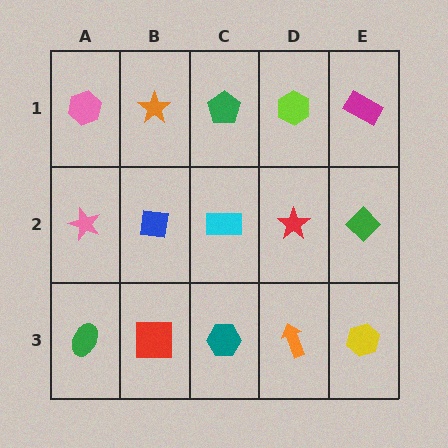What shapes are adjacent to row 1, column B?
A blue square (row 2, column B), a pink hexagon (row 1, column A), a green pentagon (row 1, column C).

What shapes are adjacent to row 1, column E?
A green diamond (row 2, column E), a lime hexagon (row 1, column D).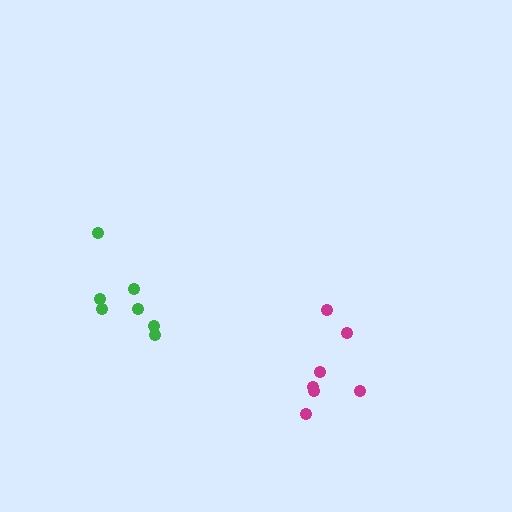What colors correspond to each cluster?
The clusters are colored: green, magenta.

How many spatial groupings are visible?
There are 2 spatial groupings.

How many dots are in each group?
Group 1: 7 dots, Group 2: 7 dots (14 total).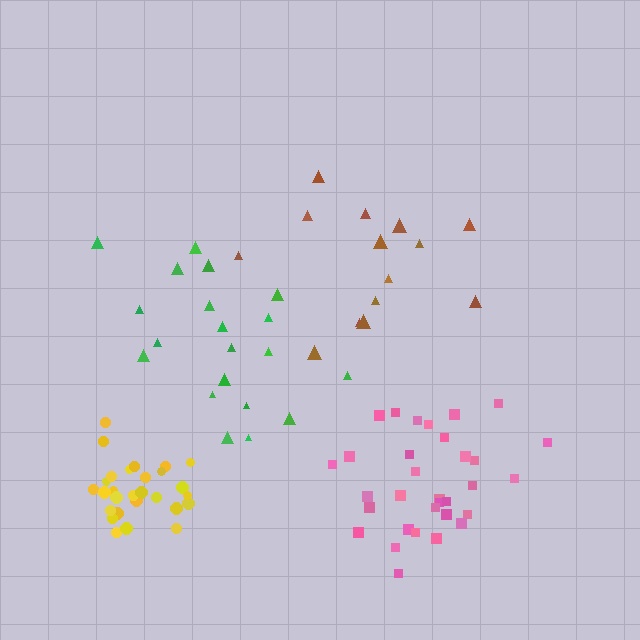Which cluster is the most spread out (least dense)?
Brown.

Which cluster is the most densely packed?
Yellow.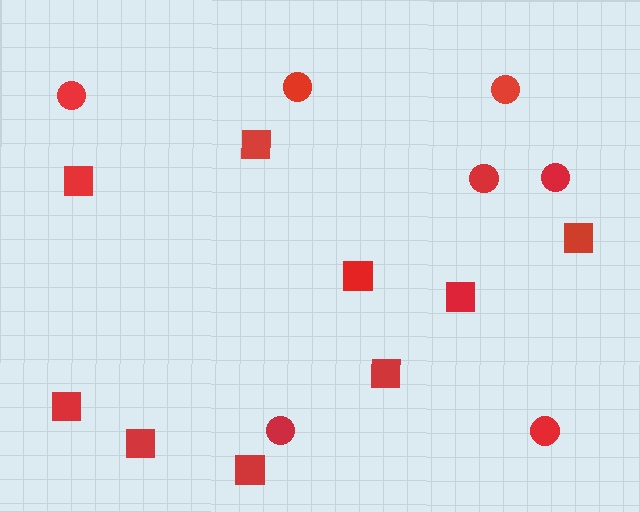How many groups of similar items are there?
There are 2 groups: one group of circles (7) and one group of squares (9).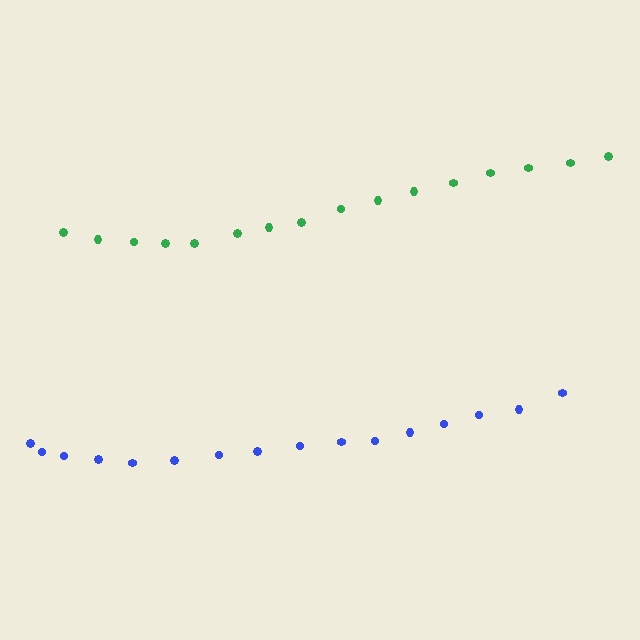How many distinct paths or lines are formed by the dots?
There are 2 distinct paths.